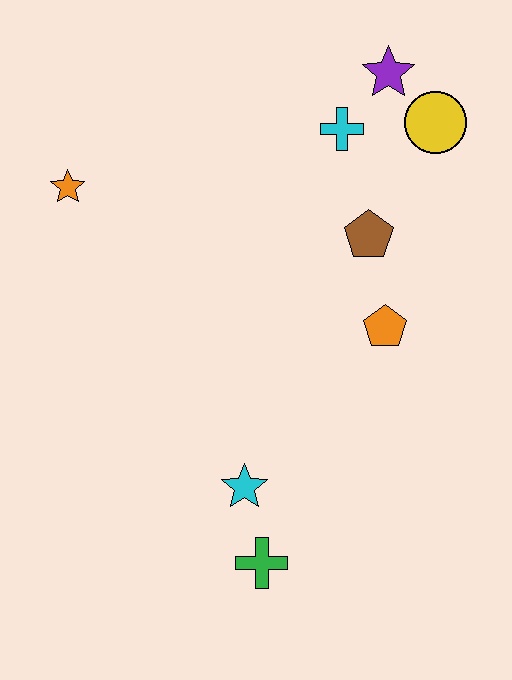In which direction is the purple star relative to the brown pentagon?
The purple star is above the brown pentagon.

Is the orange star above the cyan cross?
No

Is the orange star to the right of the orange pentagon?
No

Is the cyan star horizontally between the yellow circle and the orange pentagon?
No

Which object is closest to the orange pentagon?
The brown pentagon is closest to the orange pentagon.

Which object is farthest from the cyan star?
The purple star is farthest from the cyan star.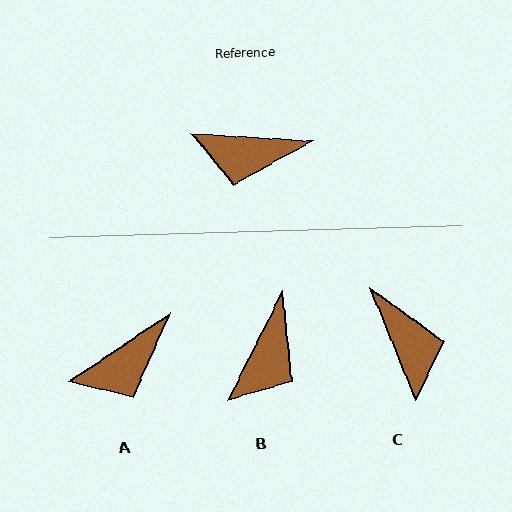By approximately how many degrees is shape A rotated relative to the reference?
Approximately 38 degrees counter-clockwise.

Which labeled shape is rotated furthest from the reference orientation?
C, about 116 degrees away.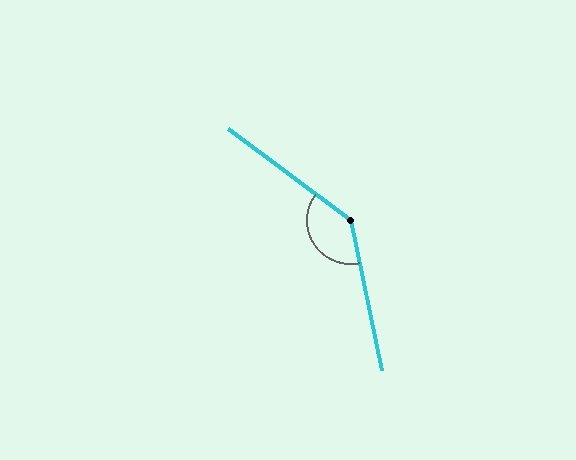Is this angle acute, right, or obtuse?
It is obtuse.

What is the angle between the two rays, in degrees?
Approximately 138 degrees.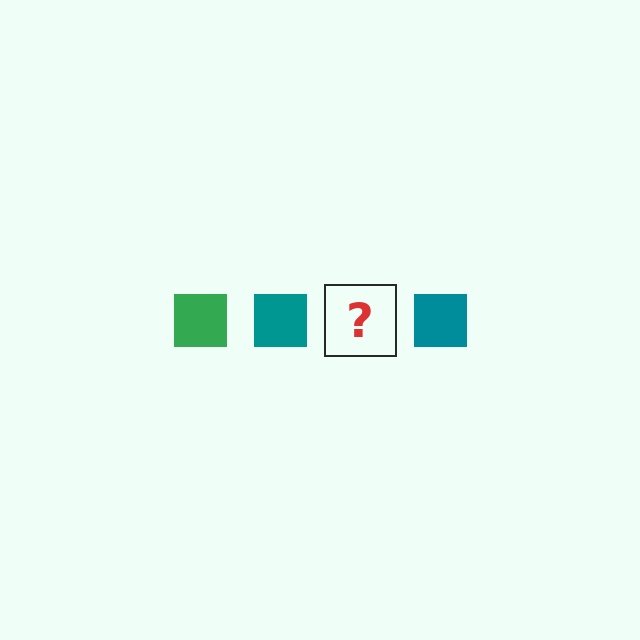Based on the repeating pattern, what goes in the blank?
The blank should be a green square.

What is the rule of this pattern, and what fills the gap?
The rule is that the pattern cycles through green, teal squares. The gap should be filled with a green square.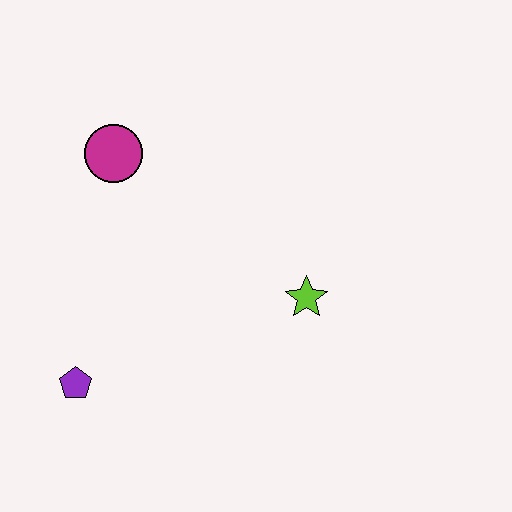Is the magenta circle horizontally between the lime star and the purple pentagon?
Yes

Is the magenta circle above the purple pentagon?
Yes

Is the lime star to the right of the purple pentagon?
Yes